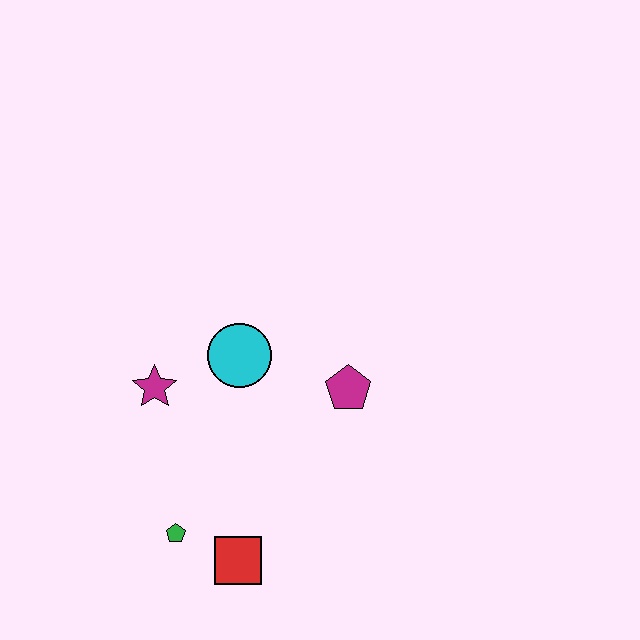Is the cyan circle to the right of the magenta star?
Yes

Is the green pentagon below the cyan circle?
Yes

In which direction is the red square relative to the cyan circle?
The red square is below the cyan circle.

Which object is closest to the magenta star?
The cyan circle is closest to the magenta star.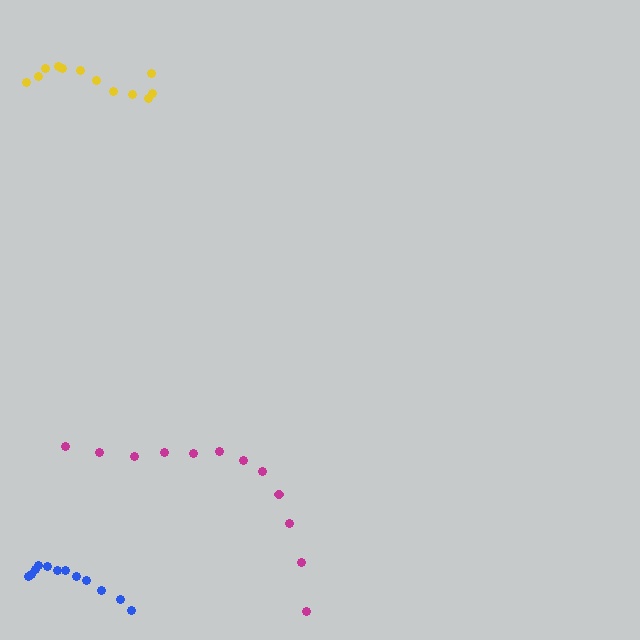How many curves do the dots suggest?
There are 3 distinct paths.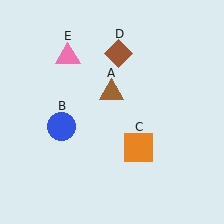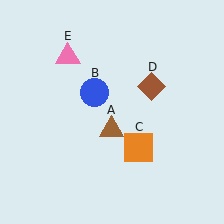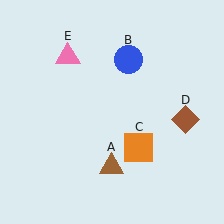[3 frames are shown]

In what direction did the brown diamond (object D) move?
The brown diamond (object D) moved down and to the right.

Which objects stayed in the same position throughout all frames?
Orange square (object C) and pink triangle (object E) remained stationary.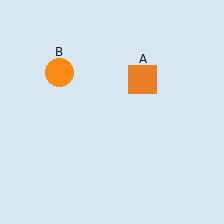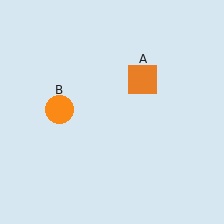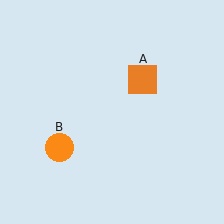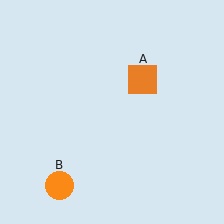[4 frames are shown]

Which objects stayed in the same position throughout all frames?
Orange square (object A) remained stationary.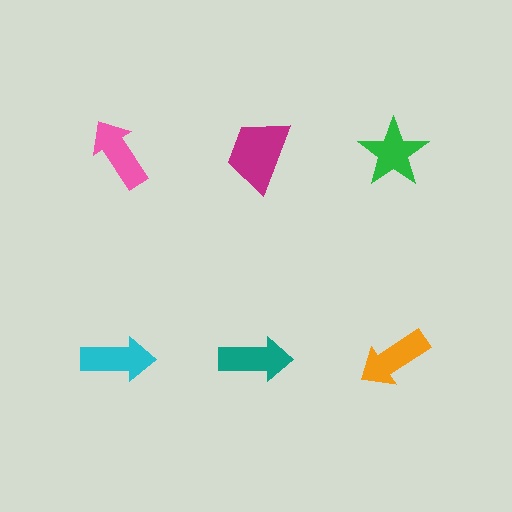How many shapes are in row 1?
3 shapes.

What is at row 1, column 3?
A green star.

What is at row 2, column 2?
A teal arrow.